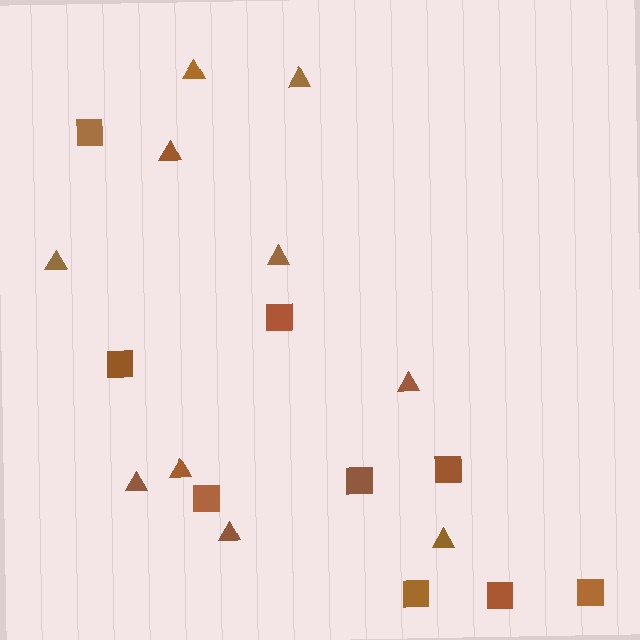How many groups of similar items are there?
There are 2 groups: one group of squares (9) and one group of triangles (10).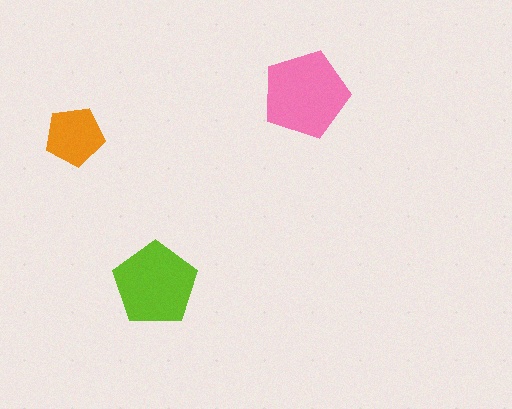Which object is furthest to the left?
The orange pentagon is leftmost.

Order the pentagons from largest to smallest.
the pink one, the lime one, the orange one.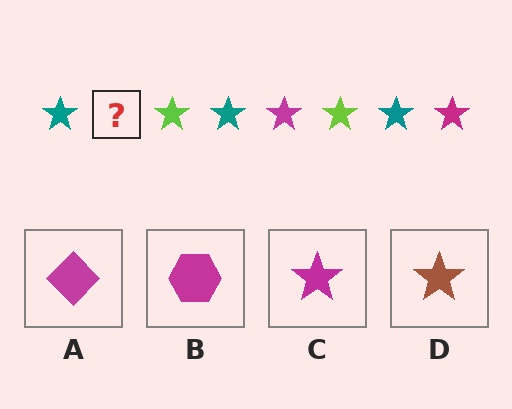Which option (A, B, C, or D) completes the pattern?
C.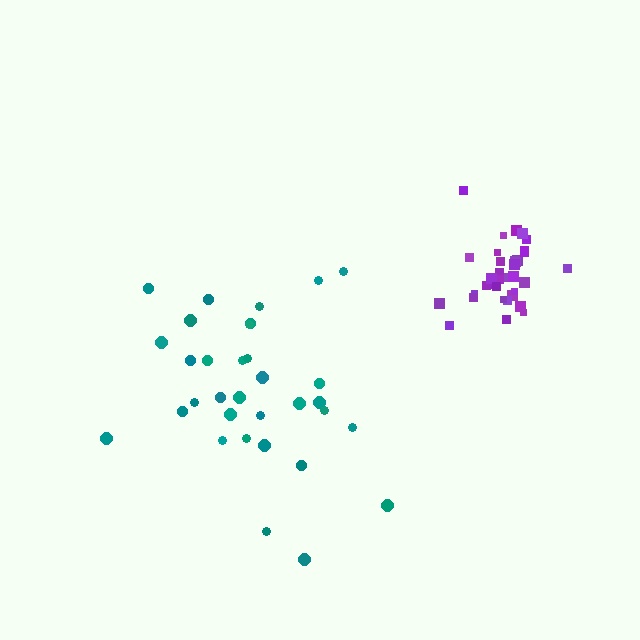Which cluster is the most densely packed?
Purple.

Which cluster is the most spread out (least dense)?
Teal.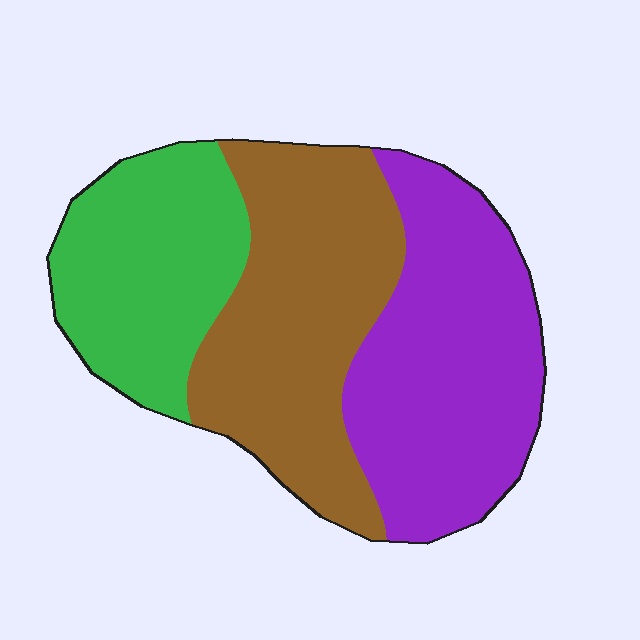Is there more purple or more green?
Purple.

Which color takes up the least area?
Green, at roughly 25%.